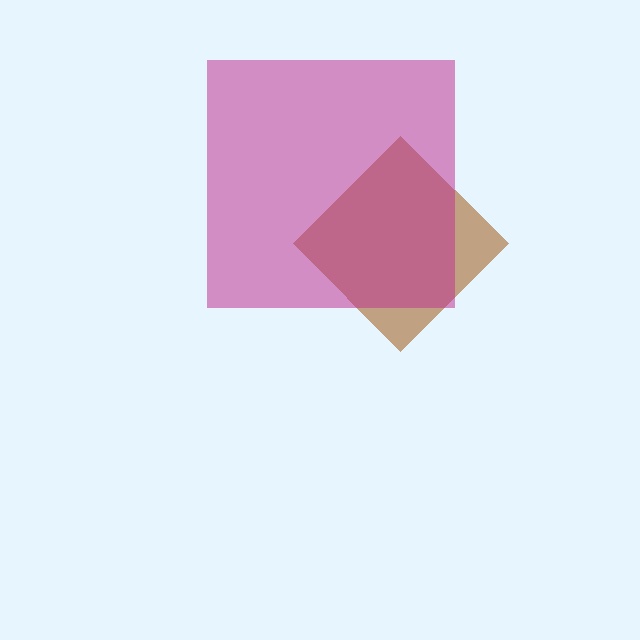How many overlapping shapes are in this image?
There are 2 overlapping shapes in the image.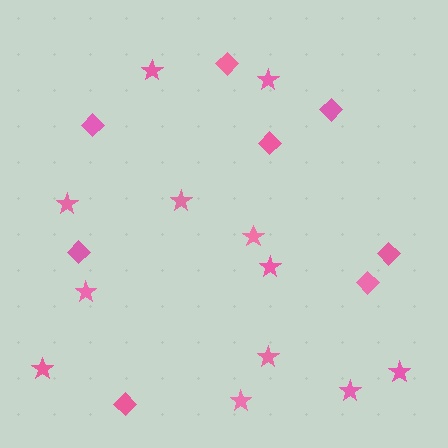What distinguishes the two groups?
There are 2 groups: one group of stars (12) and one group of diamonds (8).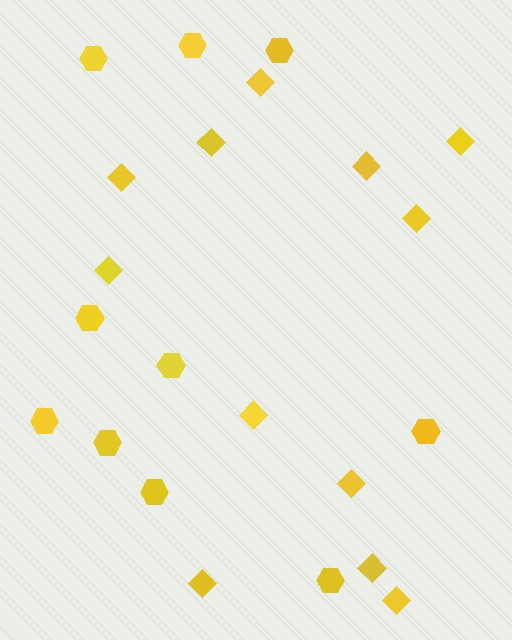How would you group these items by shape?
There are 2 groups: one group of diamonds (12) and one group of hexagons (10).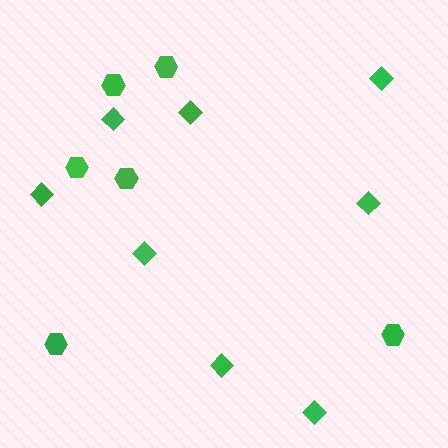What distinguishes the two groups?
There are 2 groups: one group of hexagons (6) and one group of diamonds (8).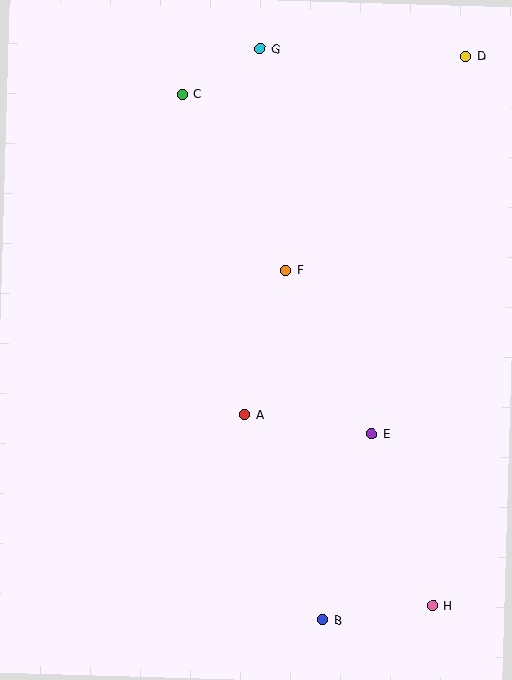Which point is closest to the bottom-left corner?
Point B is closest to the bottom-left corner.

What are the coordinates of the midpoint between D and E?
The midpoint between D and E is at (419, 245).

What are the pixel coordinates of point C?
Point C is at (182, 94).